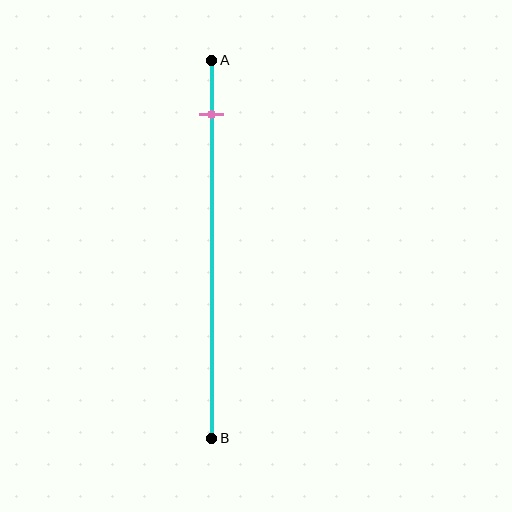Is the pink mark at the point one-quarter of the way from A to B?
No, the mark is at about 15% from A, not at the 25% one-quarter point.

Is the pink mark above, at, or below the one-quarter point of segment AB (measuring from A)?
The pink mark is above the one-quarter point of segment AB.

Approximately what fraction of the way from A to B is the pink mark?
The pink mark is approximately 15% of the way from A to B.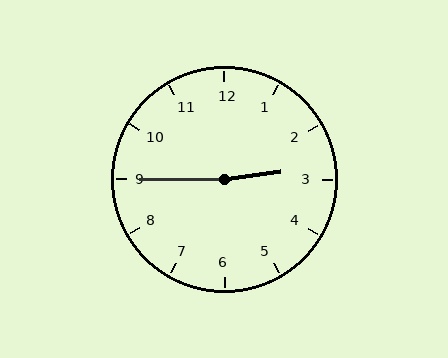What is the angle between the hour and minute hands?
Approximately 172 degrees.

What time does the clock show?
2:45.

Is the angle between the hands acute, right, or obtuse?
It is obtuse.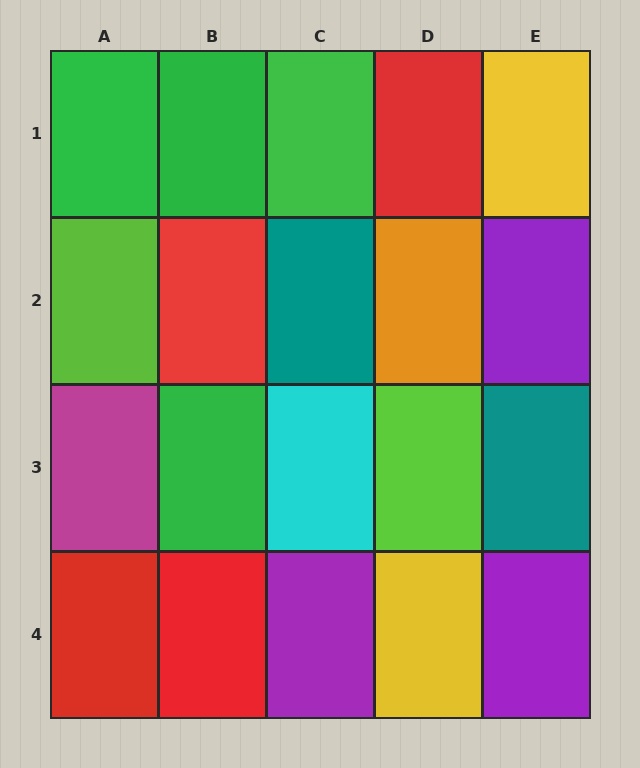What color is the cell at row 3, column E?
Teal.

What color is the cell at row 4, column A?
Red.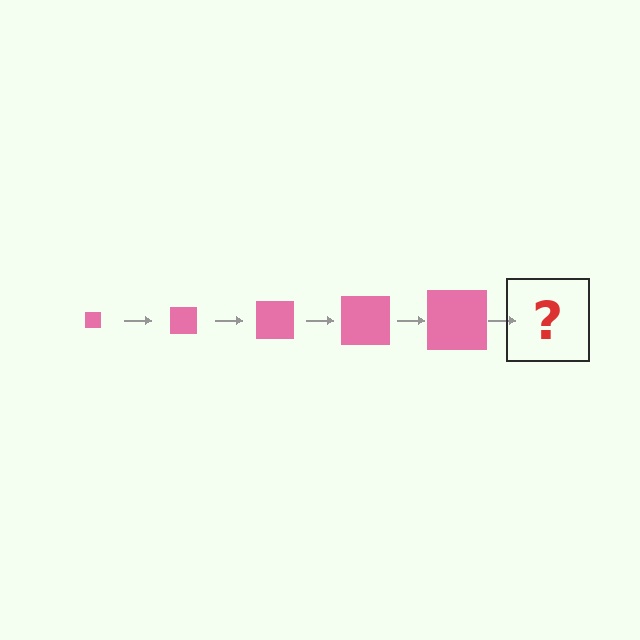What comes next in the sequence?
The next element should be a pink square, larger than the previous one.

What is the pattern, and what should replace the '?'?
The pattern is that the square gets progressively larger each step. The '?' should be a pink square, larger than the previous one.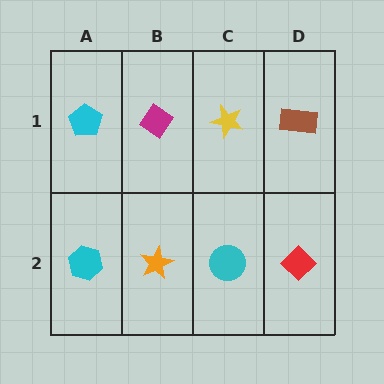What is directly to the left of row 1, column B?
A cyan pentagon.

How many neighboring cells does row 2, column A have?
2.